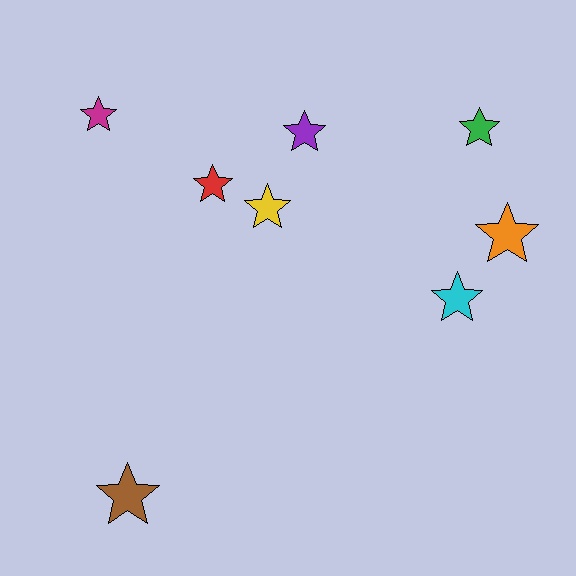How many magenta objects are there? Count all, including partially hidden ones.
There is 1 magenta object.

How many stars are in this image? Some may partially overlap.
There are 8 stars.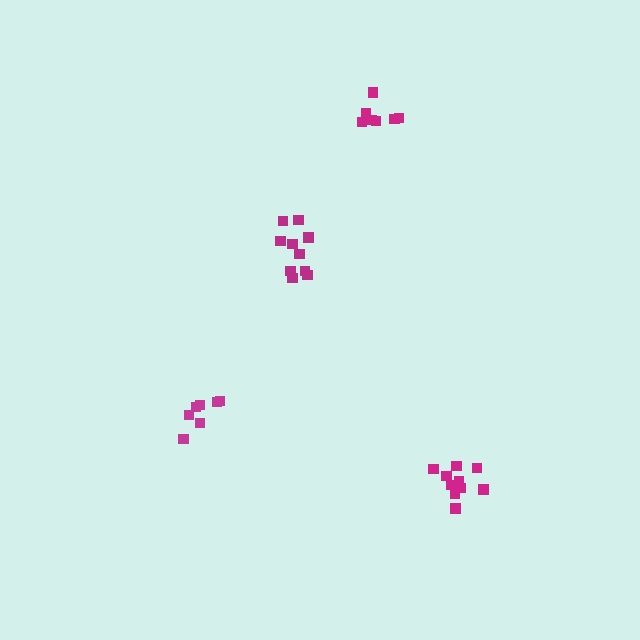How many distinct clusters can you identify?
There are 4 distinct clusters.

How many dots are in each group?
Group 1: 7 dots, Group 2: 10 dots, Group 3: 10 dots, Group 4: 7 dots (34 total).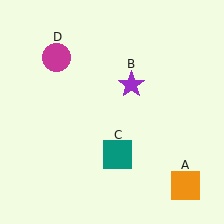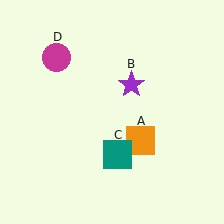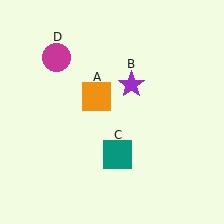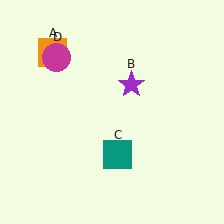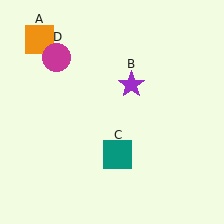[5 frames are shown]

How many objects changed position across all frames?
1 object changed position: orange square (object A).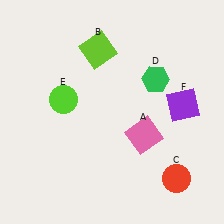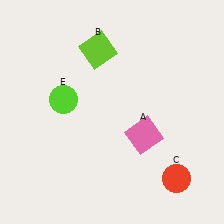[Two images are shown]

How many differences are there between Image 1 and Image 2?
There are 2 differences between the two images.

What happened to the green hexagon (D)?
The green hexagon (D) was removed in Image 2. It was in the top-right area of Image 1.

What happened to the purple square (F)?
The purple square (F) was removed in Image 2. It was in the top-right area of Image 1.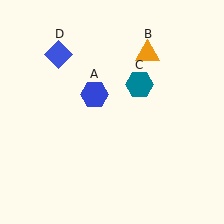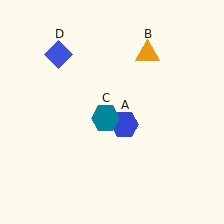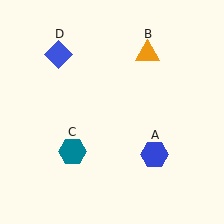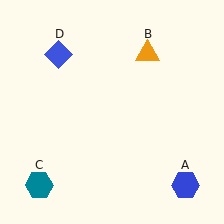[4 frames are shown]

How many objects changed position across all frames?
2 objects changed position: blue hexagon (object A), teal hexagon (object C).